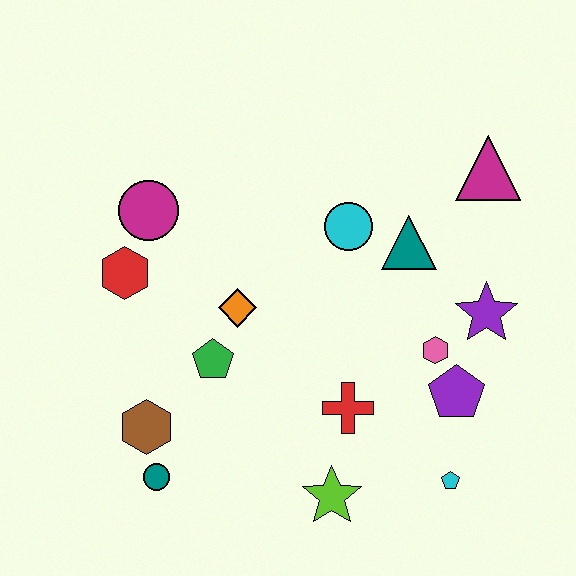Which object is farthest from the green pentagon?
The magenta triangle is farthest from the green pentagon.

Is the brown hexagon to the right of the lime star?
No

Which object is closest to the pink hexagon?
The purple pentagon is closest to the pink hexagon.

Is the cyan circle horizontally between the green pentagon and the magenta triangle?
Yes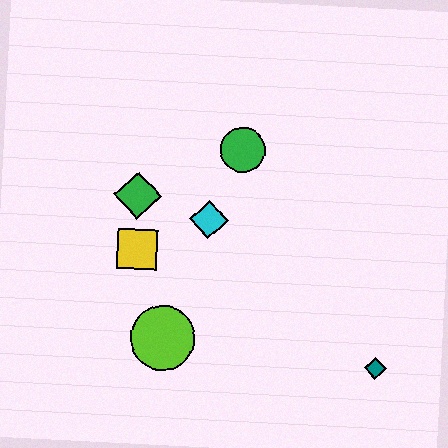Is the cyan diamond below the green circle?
Yes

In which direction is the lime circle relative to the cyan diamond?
The lime circle is below the cyan diamond.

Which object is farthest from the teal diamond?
The green diamond is farthest from the teal diamond.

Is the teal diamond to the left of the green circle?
No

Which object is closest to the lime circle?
The yellow square is closest to the lime circle.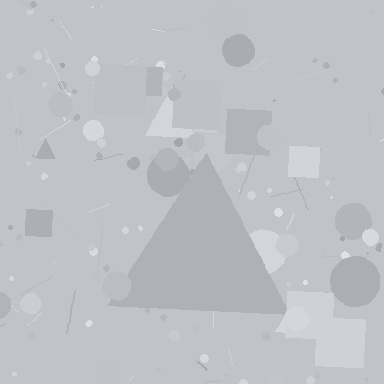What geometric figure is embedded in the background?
A triangle is embedded in the background.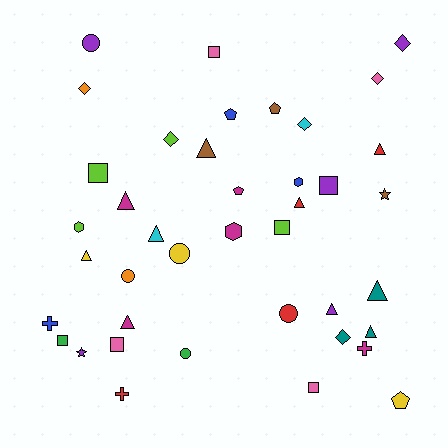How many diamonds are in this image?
There are 6 diamonds.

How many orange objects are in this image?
There are 2 orange objects.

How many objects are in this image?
There are 40 objects.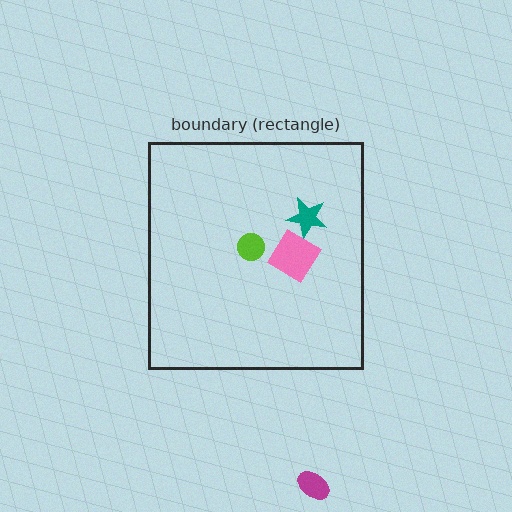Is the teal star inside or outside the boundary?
Inside.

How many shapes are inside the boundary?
3 inside, 1 outside.